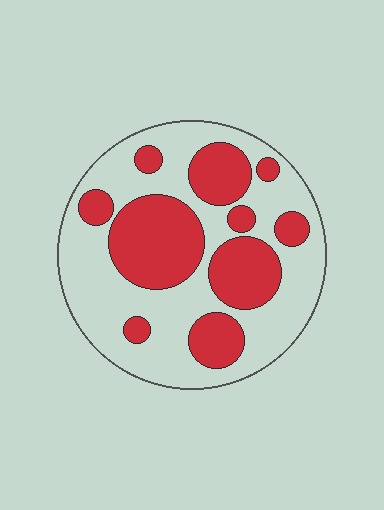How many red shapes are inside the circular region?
10.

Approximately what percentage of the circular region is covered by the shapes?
Approximately 40%.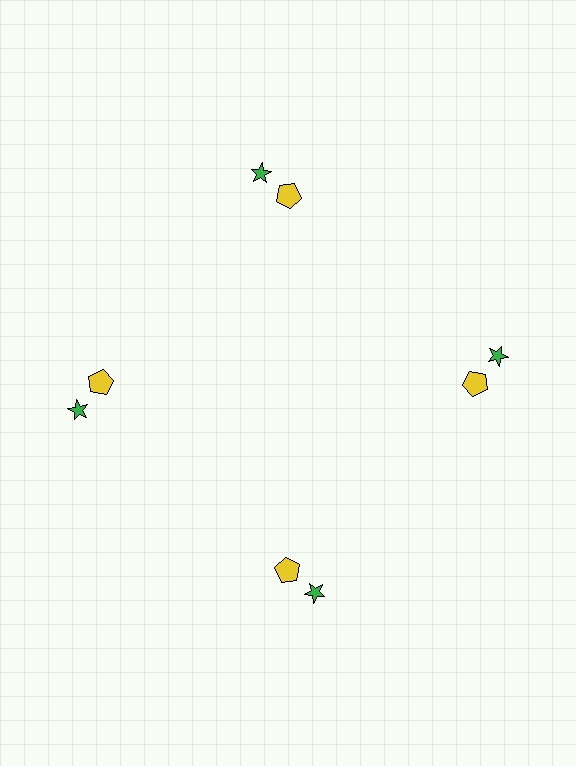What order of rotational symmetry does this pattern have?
This pattern has 4-fold rotational symmetry.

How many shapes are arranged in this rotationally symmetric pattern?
There are 8 shapes, arranged in 4 groups of 2.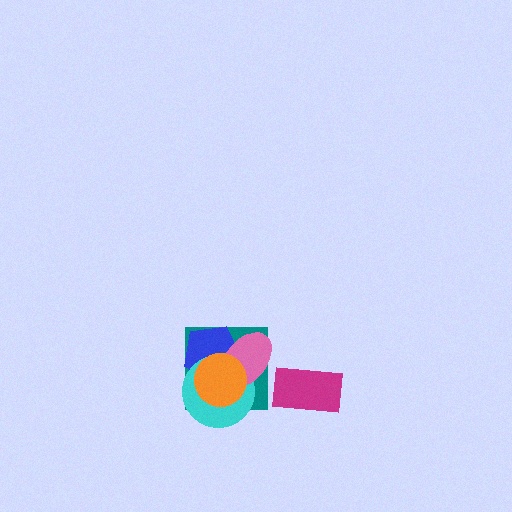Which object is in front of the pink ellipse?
The orange circle is in front of the pink ellipse.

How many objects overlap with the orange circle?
4 objects overlap with the orange circle.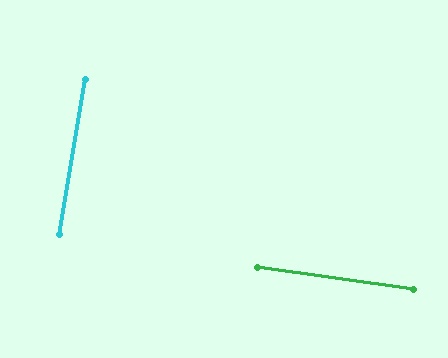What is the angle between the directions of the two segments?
Approximately 89 degrees.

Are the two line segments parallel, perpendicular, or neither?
Perpendicular — they meet at approximately 89°.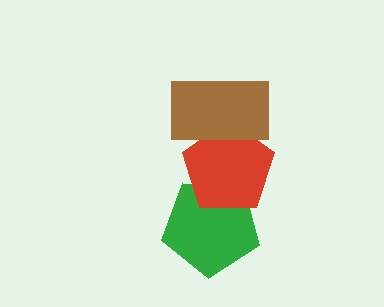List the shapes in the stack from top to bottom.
From top to bottom: the brown rectangle, the red pentagon, the green pentagon.